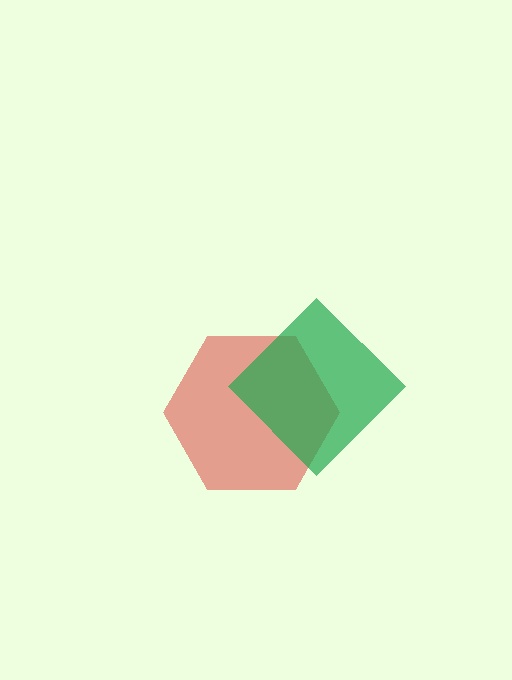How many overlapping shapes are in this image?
There are 2 overlapping shapes in the image.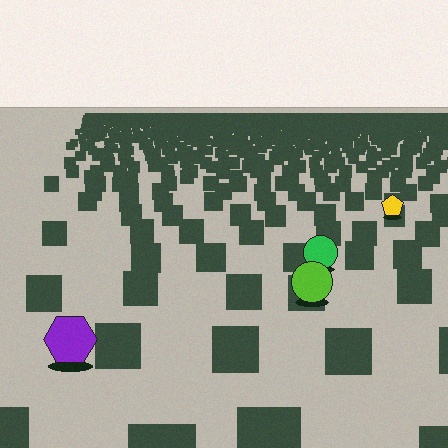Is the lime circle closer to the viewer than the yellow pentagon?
Yes. The lime circle is closer — you can tell from the texture gradient: the ground texture is coarser near it.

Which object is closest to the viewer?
The purple hexagon is closest. The texture marks near it are larger and more spread out.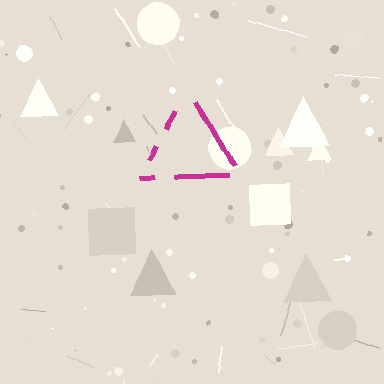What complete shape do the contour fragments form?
The contour fragments form a triangle.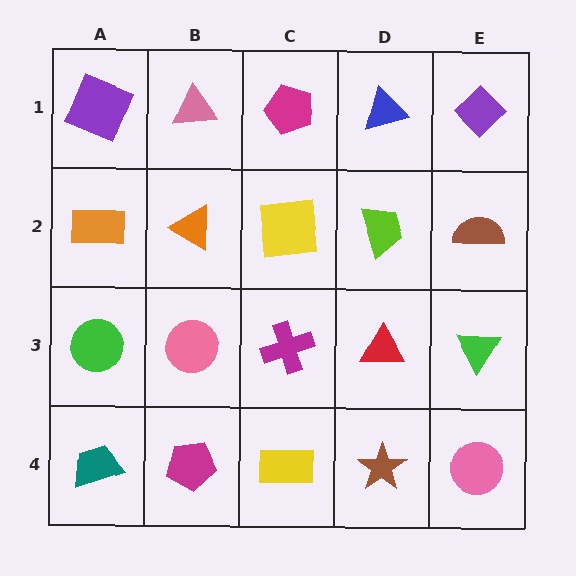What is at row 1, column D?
A blue triangle.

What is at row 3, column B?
A pink circle.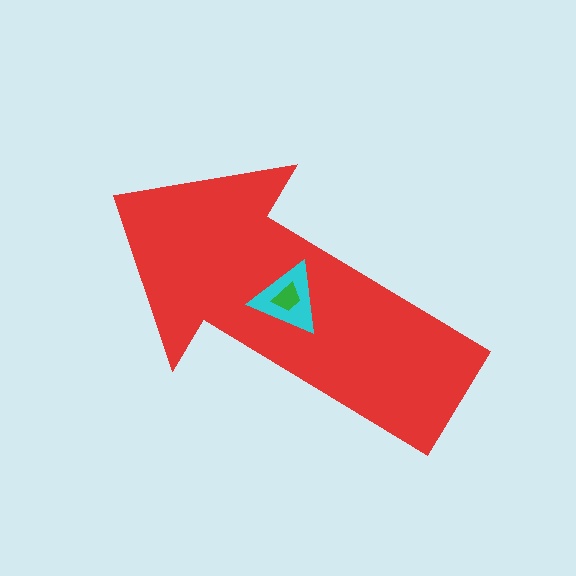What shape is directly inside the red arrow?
The cyan triangle.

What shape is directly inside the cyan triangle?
The green trapezoid.